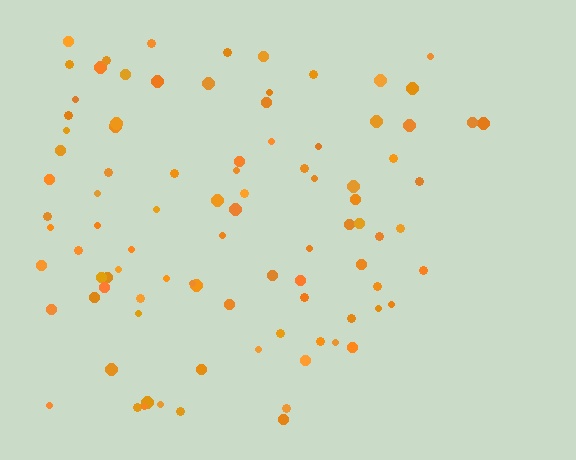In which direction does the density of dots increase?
From right to left, with the left side densest.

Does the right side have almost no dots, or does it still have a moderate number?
Still a moderate number, just noticeably fewer than the left.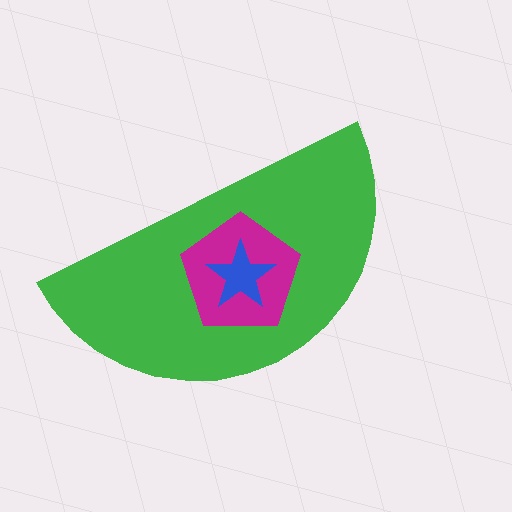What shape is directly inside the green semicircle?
The magenta pentagon.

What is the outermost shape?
The green semicircle.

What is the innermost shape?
The blue star.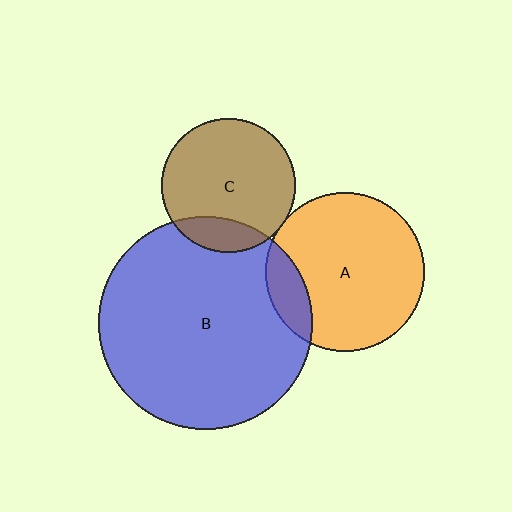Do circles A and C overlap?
Yes.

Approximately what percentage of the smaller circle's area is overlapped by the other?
Approximately 5%.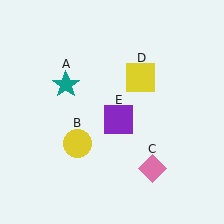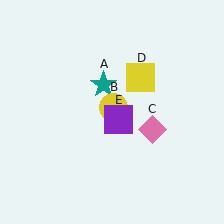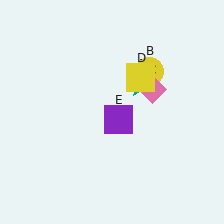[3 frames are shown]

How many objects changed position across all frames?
3 objects changed position: teal star (object A), yellow circle (object B), pink diamond (object C).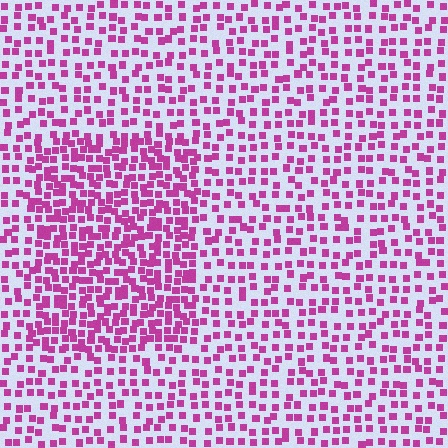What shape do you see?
I see a rectangle.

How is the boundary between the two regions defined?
The boundary is defined by a change in element density (approximately 1.9x ratio). All elements are the same color, size, and shape.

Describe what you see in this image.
The image contains small magenta elements arranged at two different densities. A rectangle-shaped region is visible where the elements are more densely packed than the surrounding area.